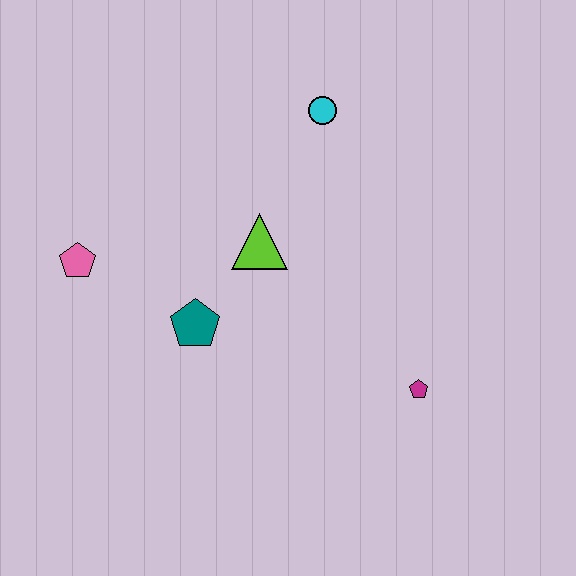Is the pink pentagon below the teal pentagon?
No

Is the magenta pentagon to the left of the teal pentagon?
No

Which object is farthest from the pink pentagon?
The magenta pentagon is farthest from the pink pentagon.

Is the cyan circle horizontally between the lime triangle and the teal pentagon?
No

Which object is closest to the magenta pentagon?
The lime triangle is closest to the magenta pentagon.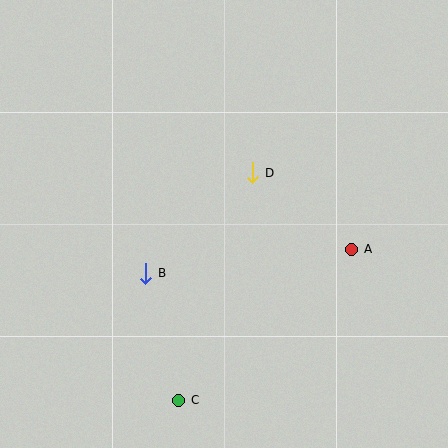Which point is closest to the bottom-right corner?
Point A is closest to the bottom-right corner.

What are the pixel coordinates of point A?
Point A is at (352, 249).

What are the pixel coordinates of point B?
Point B is at (146, 273).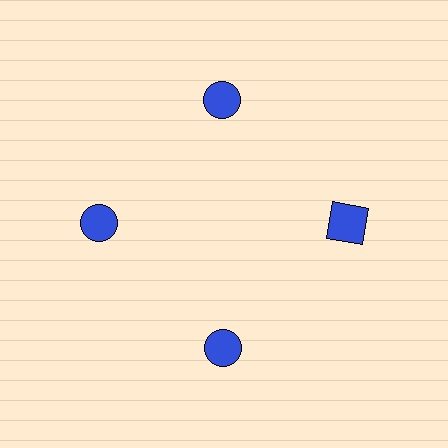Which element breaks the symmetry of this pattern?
The blue square at roughly the 3 o'clock position breaks the symmetry. All other shapes are blue circles.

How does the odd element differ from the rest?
It has a different shape: square instead of circle.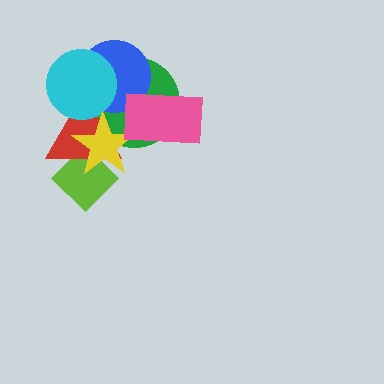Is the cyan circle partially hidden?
No, no other shape covers it.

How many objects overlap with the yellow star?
3 objects overlap with the yellow star.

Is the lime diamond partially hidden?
Yes, it is partially covered by another shape.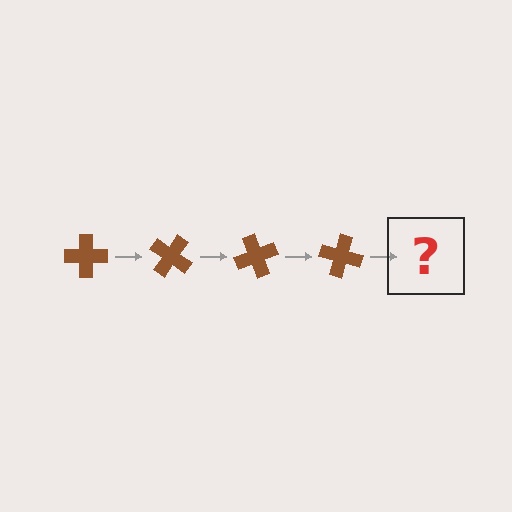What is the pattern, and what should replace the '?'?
The pattern is that the cross rotates 35 degrees each step. The '?' should be a brown cross rotated 140 degrees.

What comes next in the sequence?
The next element should be a brown cross rotated 140 degrees.